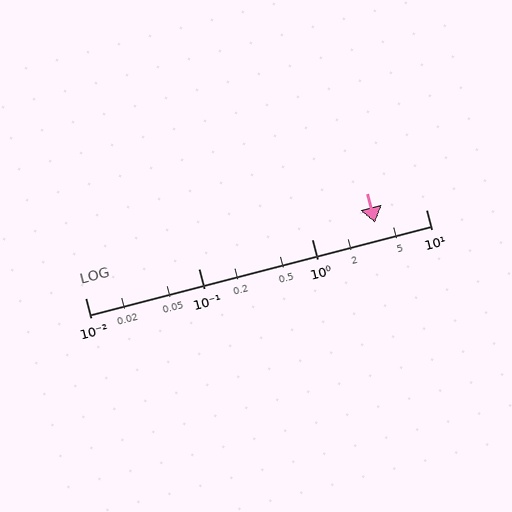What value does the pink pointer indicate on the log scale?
The pointer indicates approximately 3.6.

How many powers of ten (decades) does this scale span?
The scale spans 3 decades, from 0.01 to 10.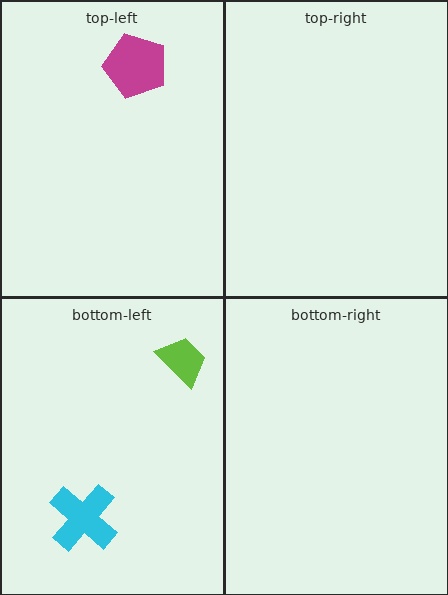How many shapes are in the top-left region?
1.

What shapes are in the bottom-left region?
The cyan cross, the lime trapezoid.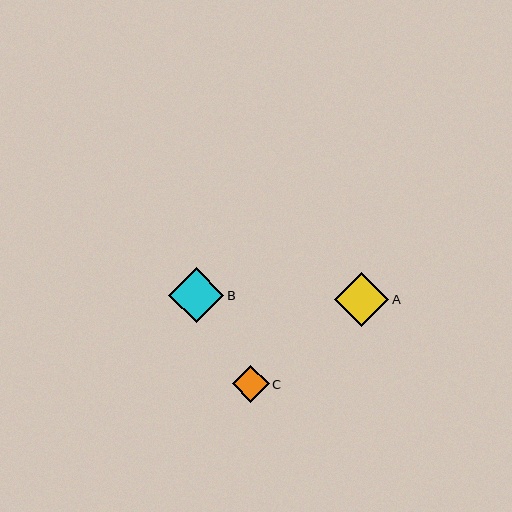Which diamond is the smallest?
Diamond C is the smallest with a size of approximately 37 pixels.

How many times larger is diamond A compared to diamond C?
Diamond A is approximately 1.5 times the size of diamond C.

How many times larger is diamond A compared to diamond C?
Diamond A is approximately 1.5 times the size of diamond C.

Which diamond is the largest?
Diamond B is the largest with a size of approximately 55 pixels.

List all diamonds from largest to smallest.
From largest to smallest: B, A, C.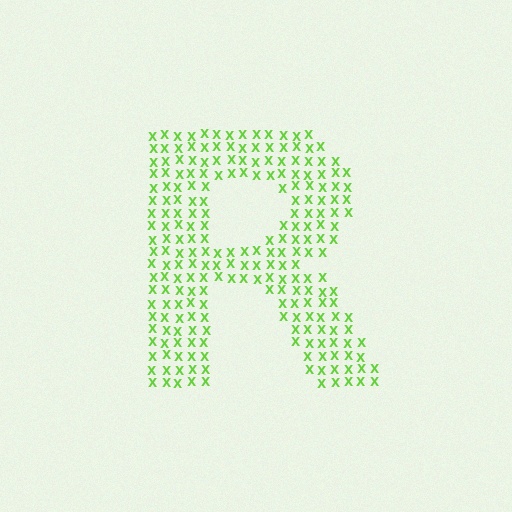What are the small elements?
The small elements are letter X's.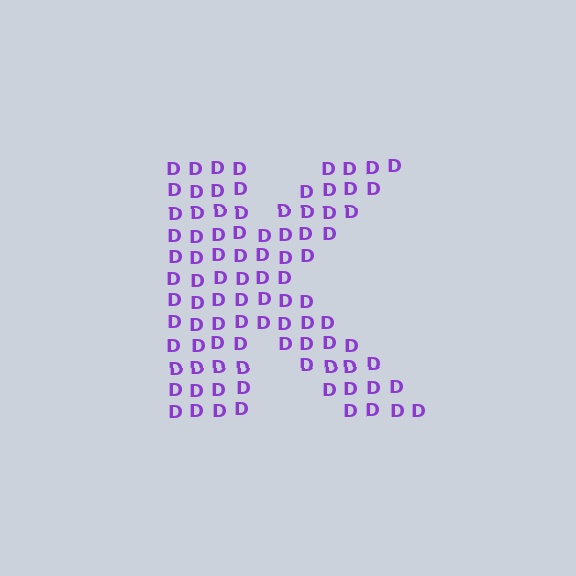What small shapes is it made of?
It is made of small letter D's.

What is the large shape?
The large shape is the letter K.